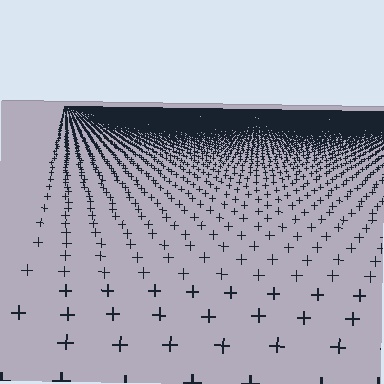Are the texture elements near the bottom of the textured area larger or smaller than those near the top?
Larger. Near the bottom, elements are closer to the viewer and appear at a bigger on-screen size.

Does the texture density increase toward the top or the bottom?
Density increases toward the top.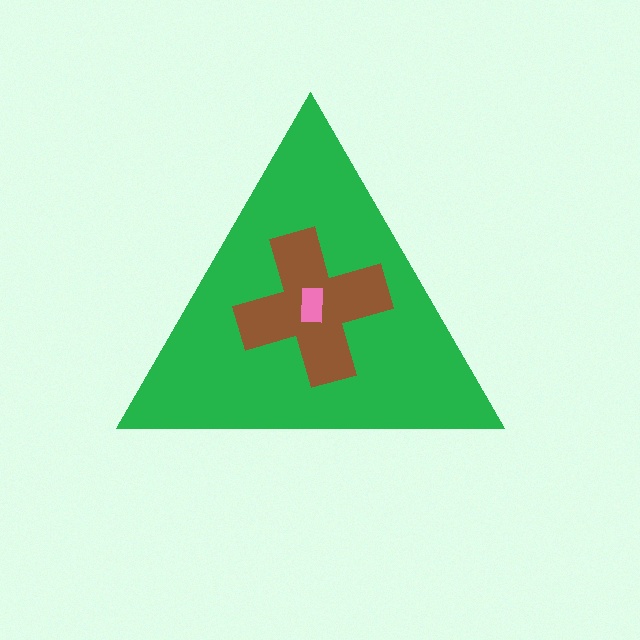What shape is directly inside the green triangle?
The brown cross.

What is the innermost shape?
The pink rectangle.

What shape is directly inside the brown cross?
The pink rectangle.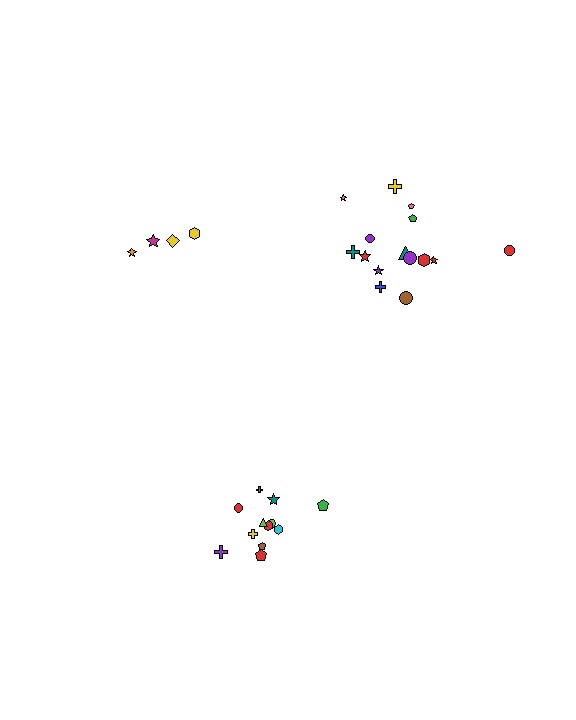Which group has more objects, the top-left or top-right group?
The top-right group.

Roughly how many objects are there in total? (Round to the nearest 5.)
Roughly 30 objects in total.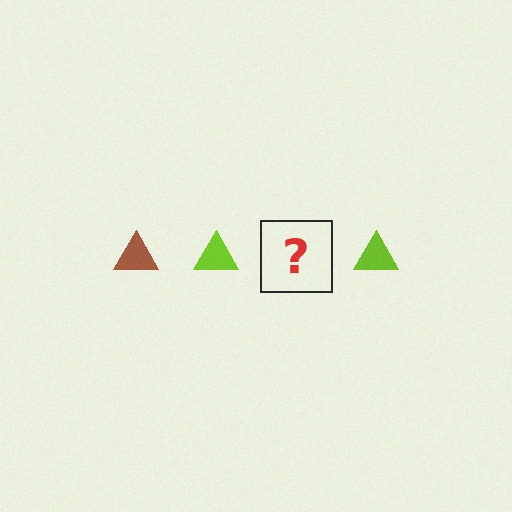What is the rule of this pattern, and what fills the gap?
The rule is that the pattern cycles through brown, lime triangles. The gap should be filled with a brown triangle.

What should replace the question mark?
The question mark should be replaced with a brown triangle.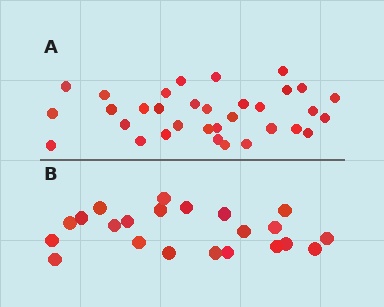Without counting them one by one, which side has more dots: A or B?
Region A (the top region) has more dots.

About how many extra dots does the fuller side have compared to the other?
Region A has roughly 12 or so more dots than region B.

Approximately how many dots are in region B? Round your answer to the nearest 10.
About 20 dots. (The exact count is 22, which rounds to 20.)